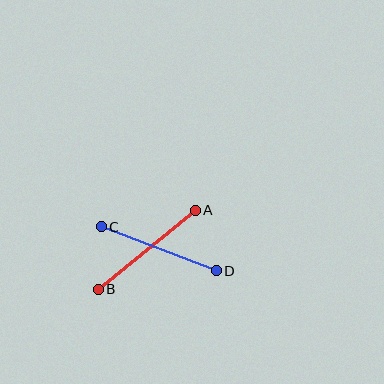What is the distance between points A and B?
The distance is approximately 125 pixels.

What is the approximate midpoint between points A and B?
The midpoint is at approximately (147, 250) pixels.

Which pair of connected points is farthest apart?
Points A and B are farthest apart.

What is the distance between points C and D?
The distance is approximately 123 pixels.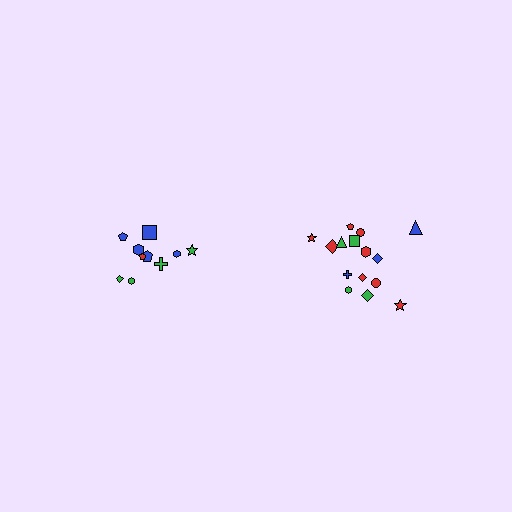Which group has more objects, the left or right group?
The right group.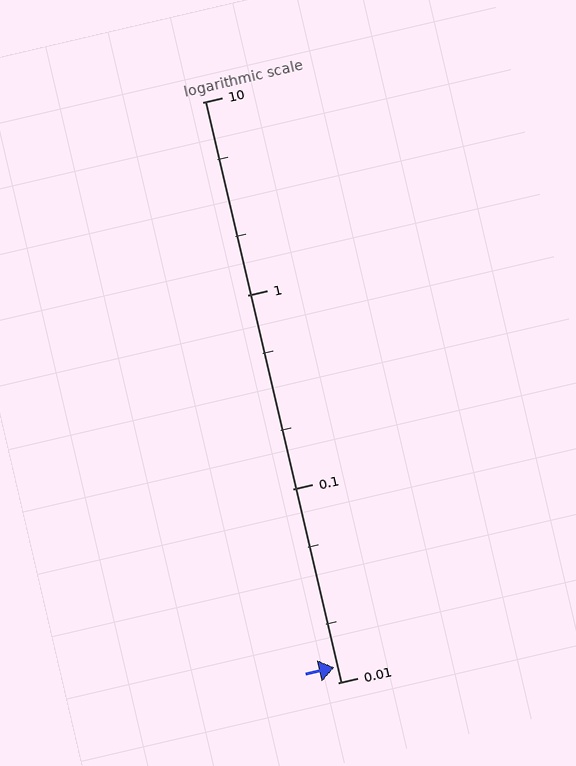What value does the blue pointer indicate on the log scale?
The pointer indicates approximately 0.012.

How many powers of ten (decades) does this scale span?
The scale spans 3 decades, from 0.01 to 10.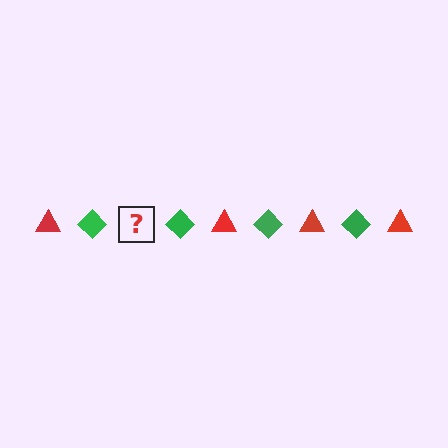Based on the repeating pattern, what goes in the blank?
The blank should be a red triangle.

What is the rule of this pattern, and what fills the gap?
The rule is that the pattern alternates between red triangle and green diamond. The gap should be filled with a red triangle.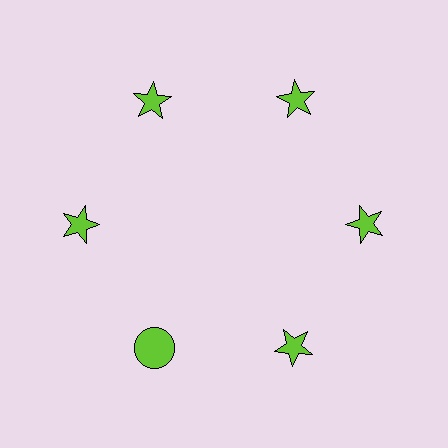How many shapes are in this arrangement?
There are 6 shapes arranged in a ring pattern.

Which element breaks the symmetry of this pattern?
The lime circle at roughly the 7 o'clock position breaks the symmetry. All other shapes are lime stars.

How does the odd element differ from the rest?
It has a different shape: circle instead of star.